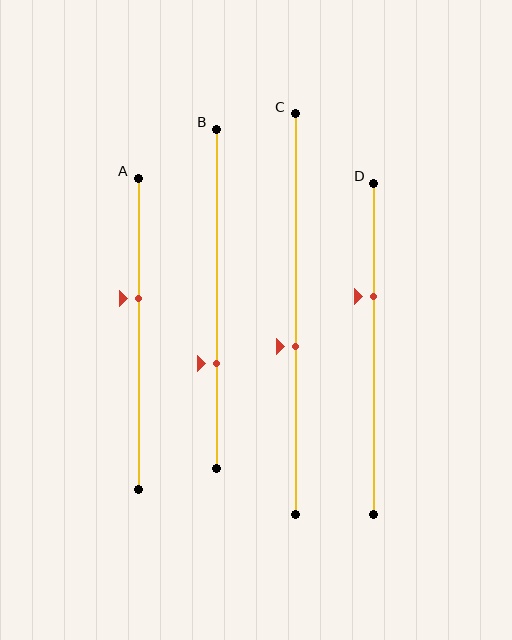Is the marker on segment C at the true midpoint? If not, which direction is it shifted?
No, the marker on segment C is shifted downward by about 8% of the segment length.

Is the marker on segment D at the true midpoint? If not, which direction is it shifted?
No, the marker on segment D is shifted upward by about 16% of the segment length.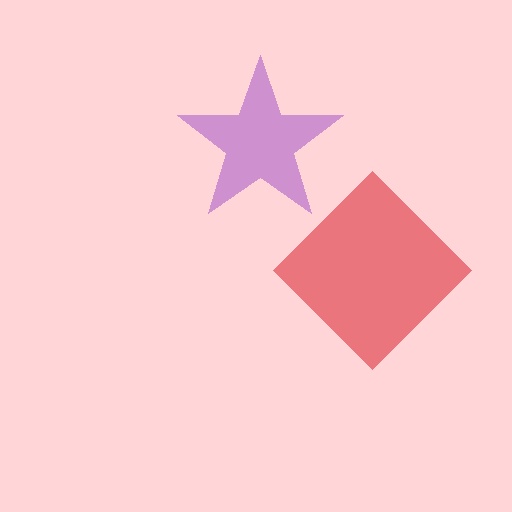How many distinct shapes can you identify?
There are 2 distinct shapes: a red diamond, a purple star.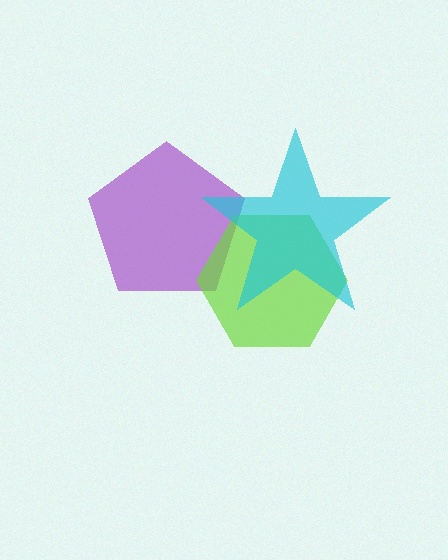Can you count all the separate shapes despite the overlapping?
Yes, there are 3 separate shapes.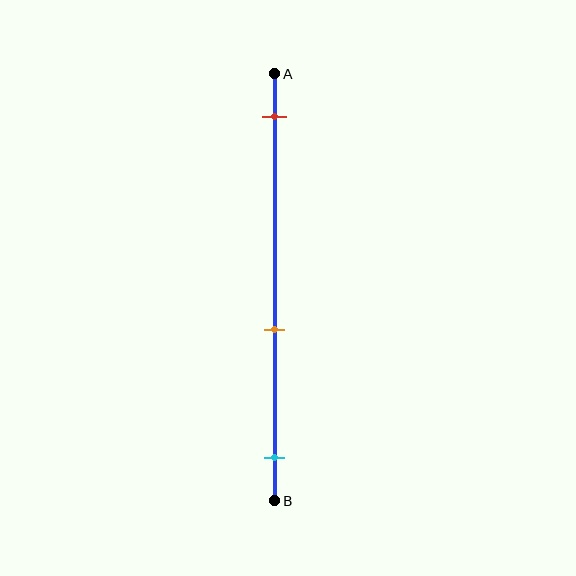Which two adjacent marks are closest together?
The orange and cyan marks are the closest adjacent pair.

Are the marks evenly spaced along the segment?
No, the marks are not evenly spaced.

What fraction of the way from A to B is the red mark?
The red mark is approximately 10% (0.1) of the way from A to B.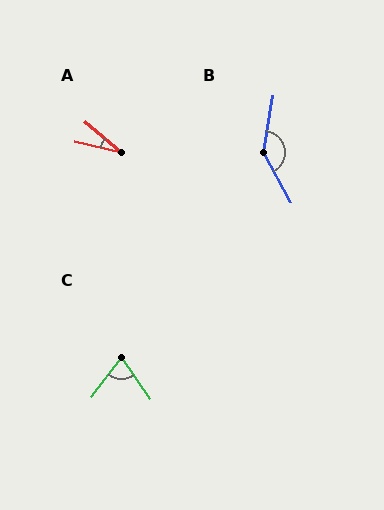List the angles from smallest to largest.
A (26°), C (71°), B (142°).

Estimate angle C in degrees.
Approximately 71 degrees.